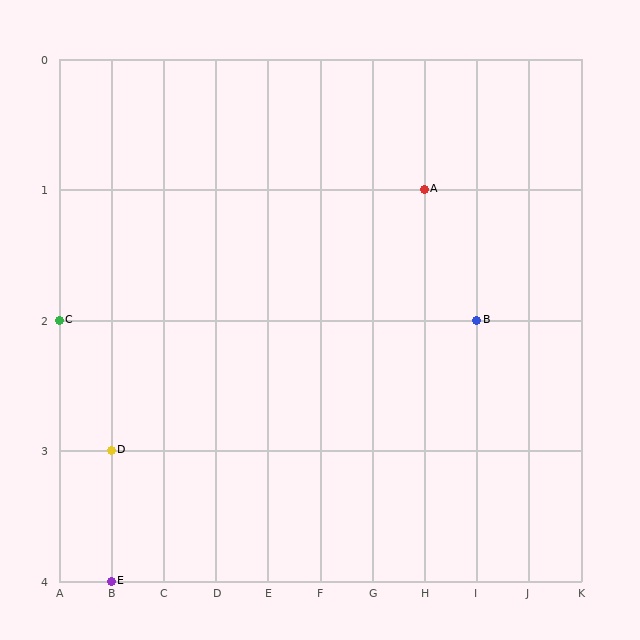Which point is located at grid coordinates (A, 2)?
Point C is at (A, 2).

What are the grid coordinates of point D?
Point D is at grid coordinates (B, 3).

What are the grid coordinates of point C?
Point C is at grid coordinates (A, 2).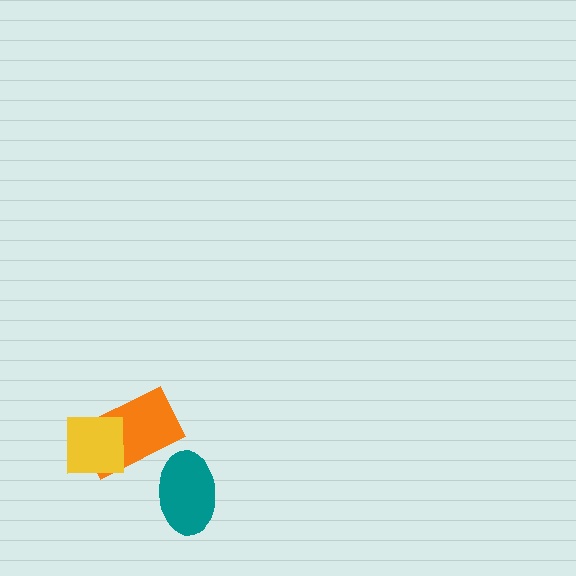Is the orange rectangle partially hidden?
Yes, it is partially covered by another shape.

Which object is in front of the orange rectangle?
The yellow square is in front of the orange rectangle.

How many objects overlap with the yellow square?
1 object overlaps with the yellow square.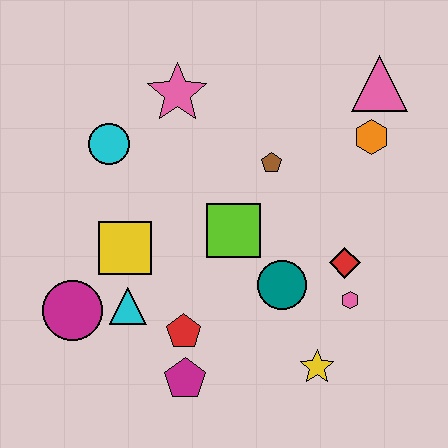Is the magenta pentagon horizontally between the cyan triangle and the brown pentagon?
Yes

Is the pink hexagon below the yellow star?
No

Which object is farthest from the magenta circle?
The pink triangle is farthest from the magenta circle.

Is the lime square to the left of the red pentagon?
No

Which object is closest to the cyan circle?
The pink star is closest to the cyan circle.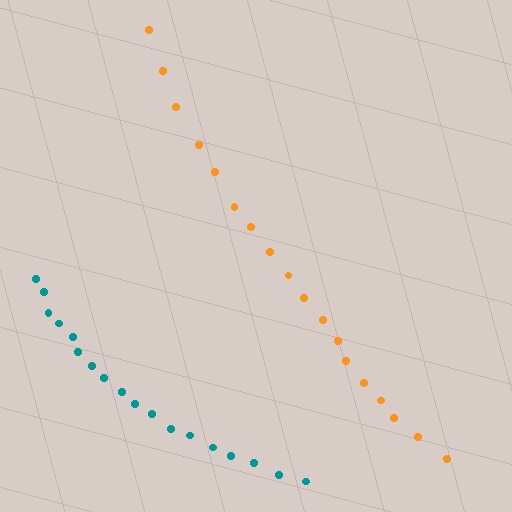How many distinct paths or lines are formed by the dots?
There are 2 distinct paths.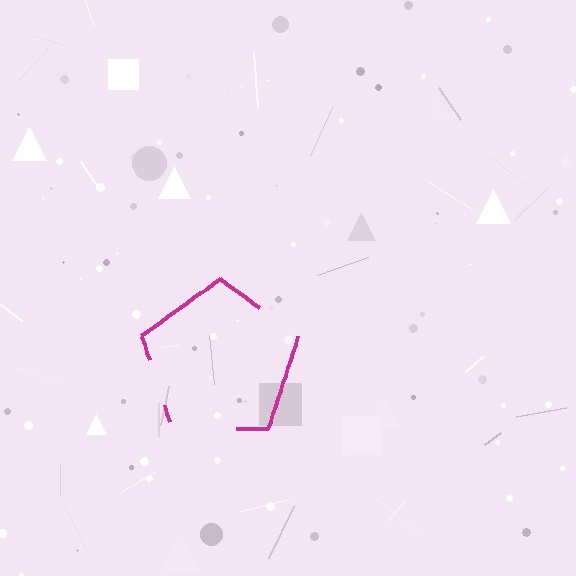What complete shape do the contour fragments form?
The contour fragments form a pentagon.